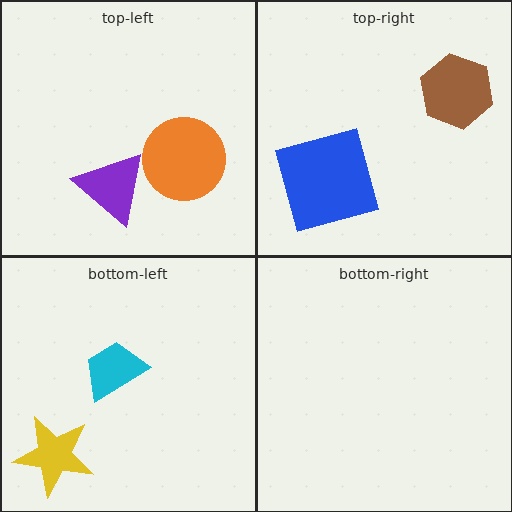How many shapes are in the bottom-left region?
2.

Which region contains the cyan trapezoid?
The bottom-left region.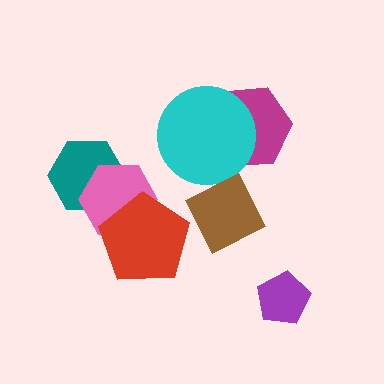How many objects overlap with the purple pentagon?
0 objects overlap with the purple pentagon.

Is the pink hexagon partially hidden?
Yes, it is partially covered by another shape.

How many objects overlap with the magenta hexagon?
1 object overlaps with the magenta hexagon.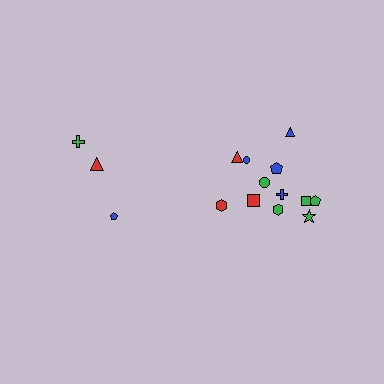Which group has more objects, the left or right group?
The right group.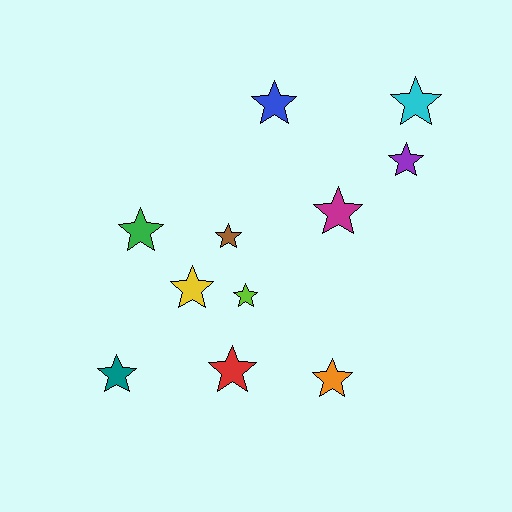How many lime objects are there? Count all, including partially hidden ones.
There is 1 lime object.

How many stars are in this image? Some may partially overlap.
There are 11 stars.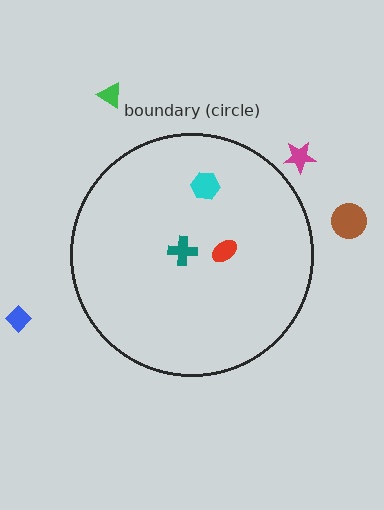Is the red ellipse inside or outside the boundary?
Inside.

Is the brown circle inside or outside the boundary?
Outside.